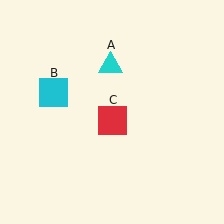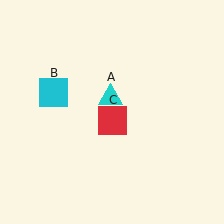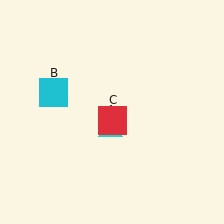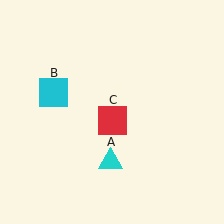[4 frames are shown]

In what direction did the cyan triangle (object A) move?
The cyan triangle (object A) moved down.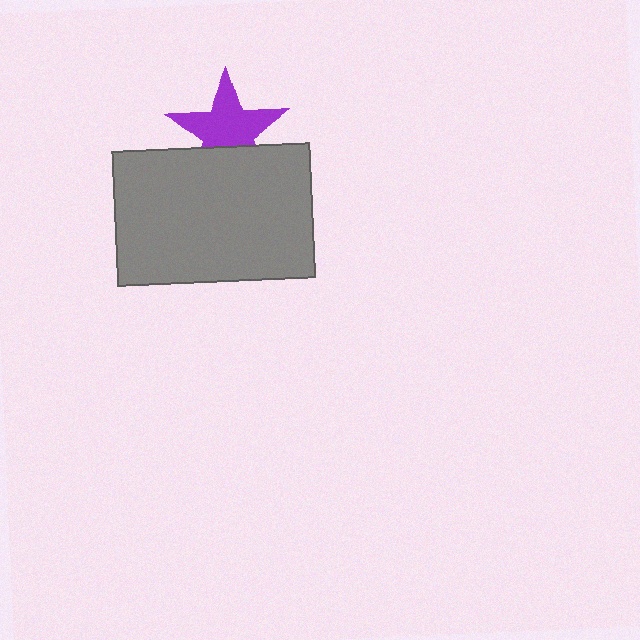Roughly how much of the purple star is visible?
Most of it is visible (roughly 69%).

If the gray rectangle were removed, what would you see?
You would see the complete purple star.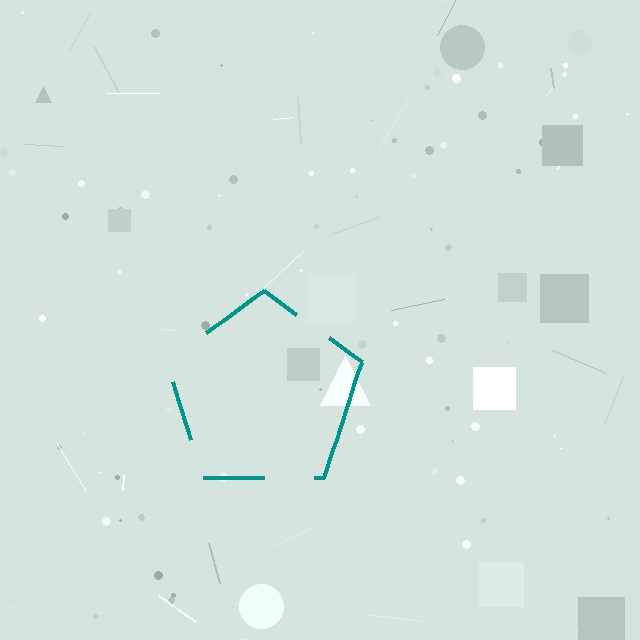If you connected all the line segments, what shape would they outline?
They would outline a pentagon.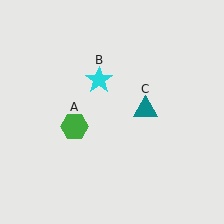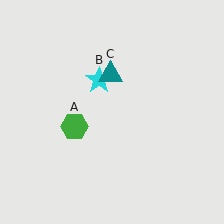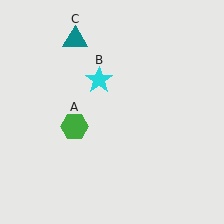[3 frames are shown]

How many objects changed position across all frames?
1 object changed position: teal triangle (object C).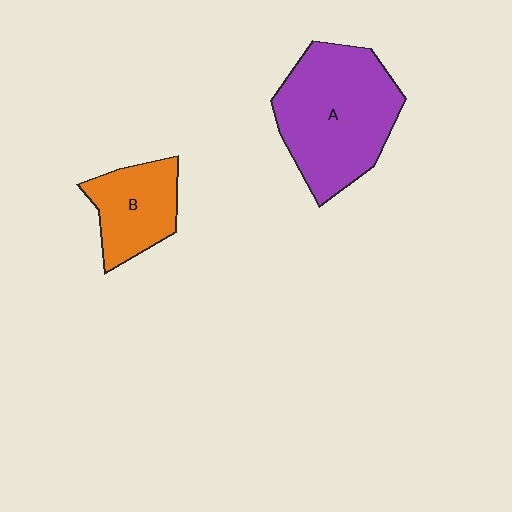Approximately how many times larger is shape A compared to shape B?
Approximately 1.9 times.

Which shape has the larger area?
Shape A (purple).